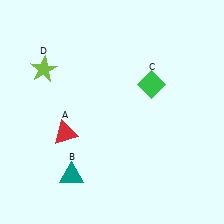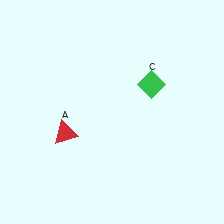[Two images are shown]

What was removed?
The lime star (D), the teal triangle (B) were removed in Image 2.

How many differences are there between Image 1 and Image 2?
There are 2 differences between the two images.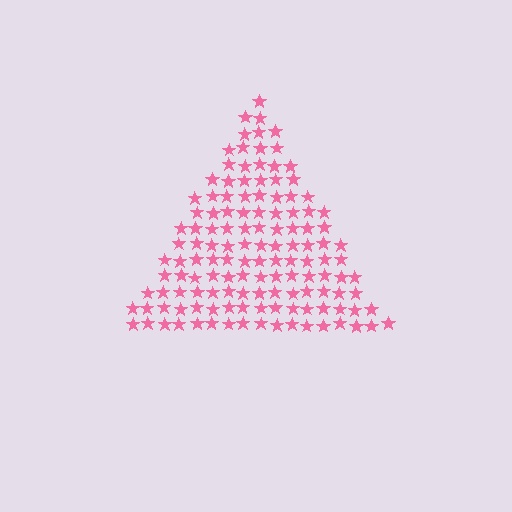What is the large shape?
The large shape is a triangle.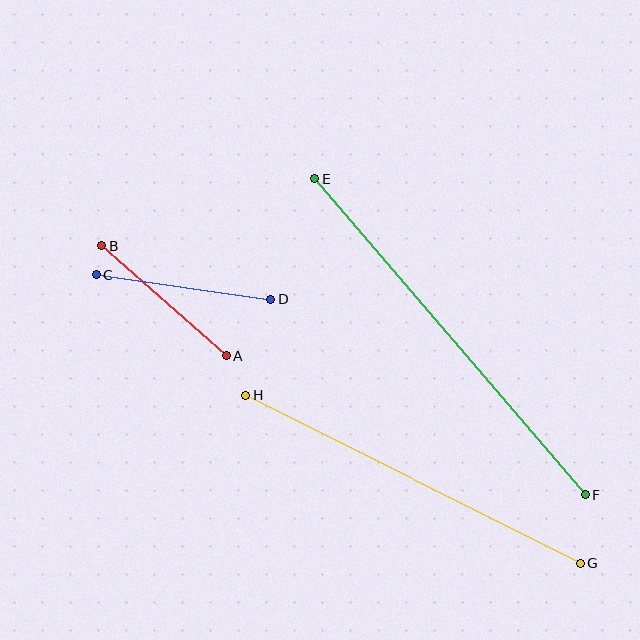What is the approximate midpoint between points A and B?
The midpoint is at approximately (164, 301) pixels.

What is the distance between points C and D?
The distance is approximately 176 pixels.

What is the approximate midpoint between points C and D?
The midpoint is at approximately (183, 287) pixels.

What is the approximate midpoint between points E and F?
The midpoint is at approximately (450, 337) pixels.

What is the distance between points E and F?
The distance is approximately 416 pixels.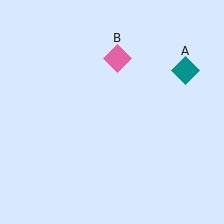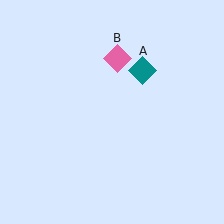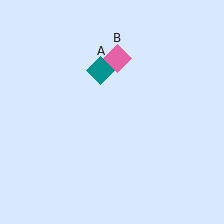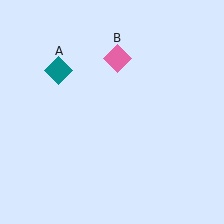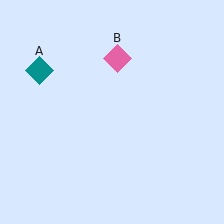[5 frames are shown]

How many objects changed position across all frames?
1 object changed position: teal diamond (object A).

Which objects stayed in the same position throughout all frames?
Pink diamond (object B) remained stationary.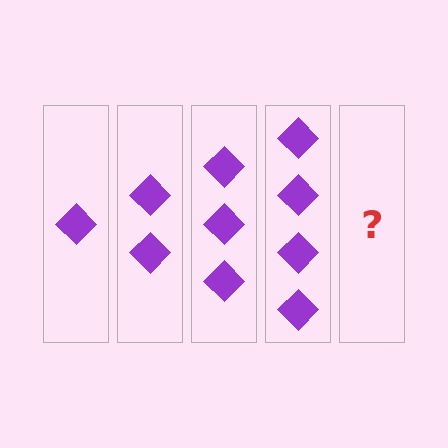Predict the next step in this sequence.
The next step is 5 diamonds.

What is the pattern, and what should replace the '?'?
The pattern is that each step adds one more diamond. The '?' should be 5 diamonds.